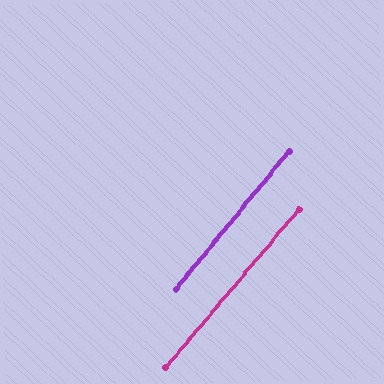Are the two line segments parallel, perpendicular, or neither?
Parallel — their directions differ by only 0.8°.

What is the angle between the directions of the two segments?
Approximately 1 degree.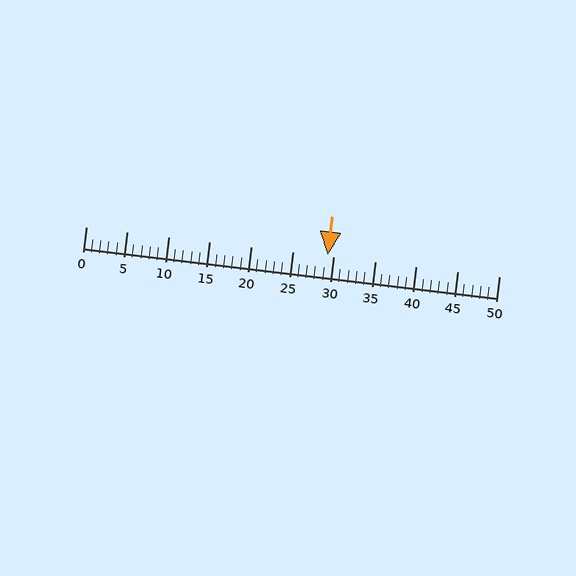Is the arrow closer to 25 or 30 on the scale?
The arrow is closer to 30.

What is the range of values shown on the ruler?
The ruler shows values from 0 to 50.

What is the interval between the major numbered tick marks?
The major tick marks are spaced 5 units apart.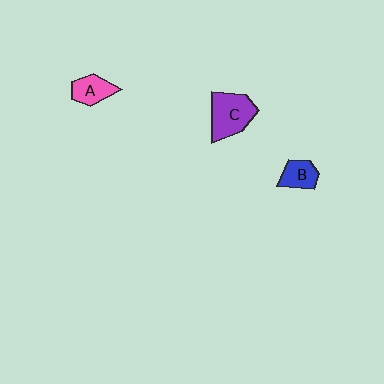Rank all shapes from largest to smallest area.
From largest to smallest: C (purple), A (pink), B (blue).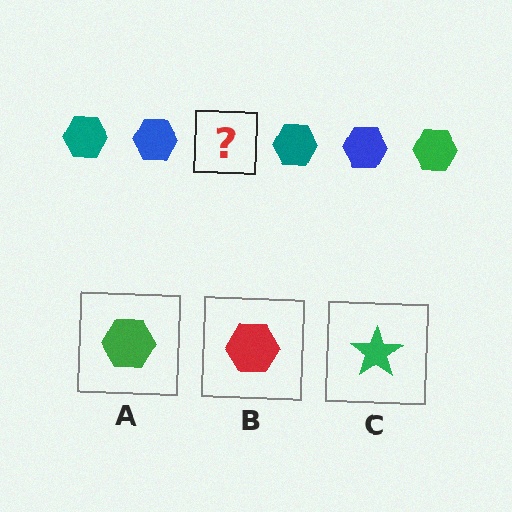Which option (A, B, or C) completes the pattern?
A.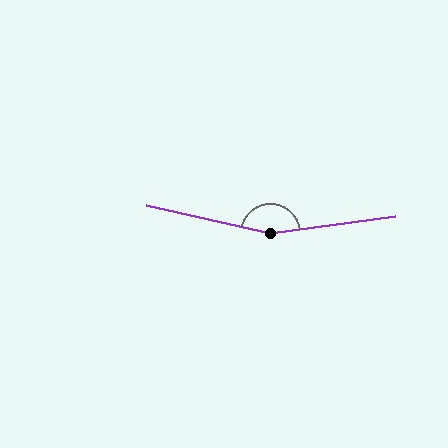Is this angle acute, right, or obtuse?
It is obtuse.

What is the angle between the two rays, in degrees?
Approximately 160 degrees.